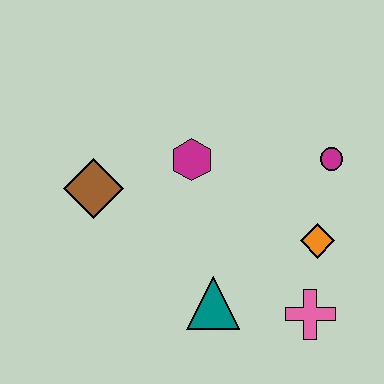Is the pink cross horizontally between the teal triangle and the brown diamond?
No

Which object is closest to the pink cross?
The orange diamond is closest to the pink cross.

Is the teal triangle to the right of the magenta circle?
No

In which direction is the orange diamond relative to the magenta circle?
The orange diamond is below the magenta circle.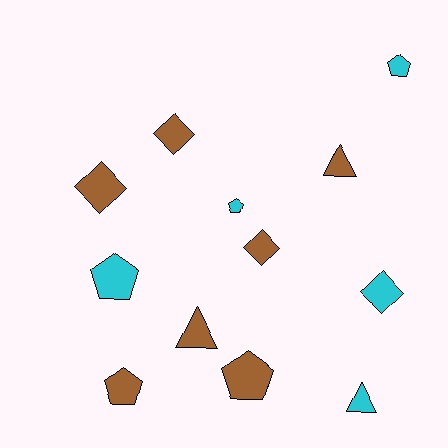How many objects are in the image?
There are 12 objects.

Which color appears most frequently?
Brown, with 7 objects.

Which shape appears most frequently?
Pentagon, with 5 objects.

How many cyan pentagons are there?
There are 3 cyan pentagons.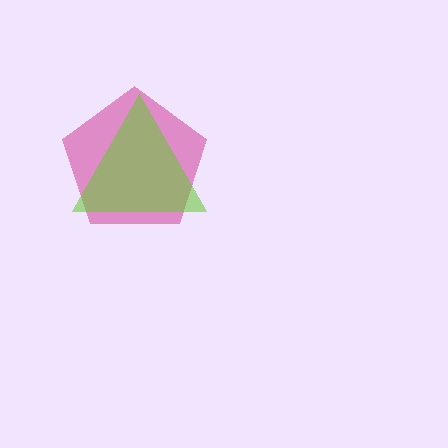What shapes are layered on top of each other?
The layered shapes are: a magenta pentagon, a lime triangle.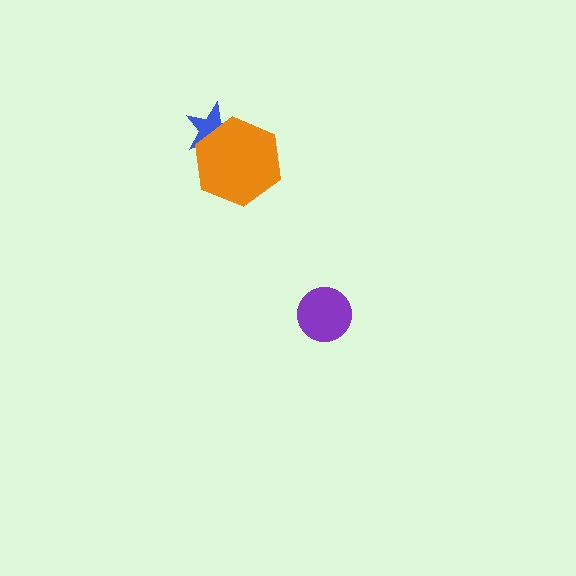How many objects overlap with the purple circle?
0 objects overlap with the purple circle.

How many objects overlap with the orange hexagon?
1 object overlaps with the orange hexagon.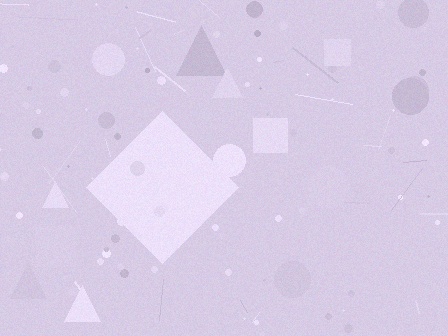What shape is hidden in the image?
A diamond is hidden in the image.